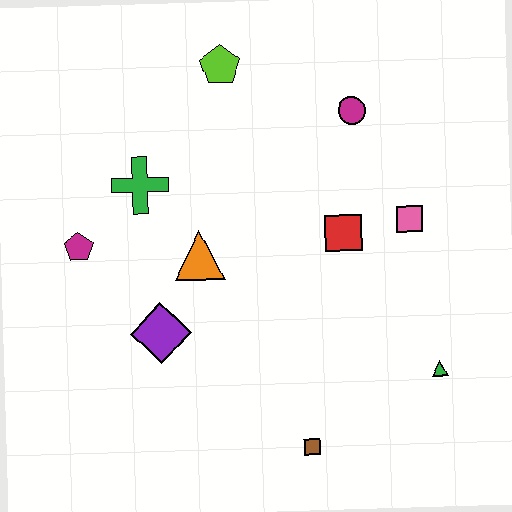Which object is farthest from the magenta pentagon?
The green triangle is farthest from the magenta pentagon.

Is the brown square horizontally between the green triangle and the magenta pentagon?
Yes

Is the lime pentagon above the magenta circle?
Yes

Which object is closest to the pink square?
The red square is closest to the pink square.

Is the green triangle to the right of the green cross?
Yes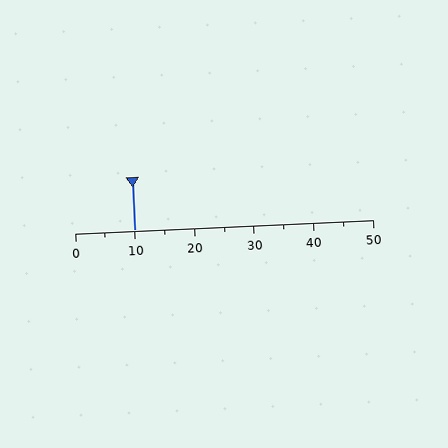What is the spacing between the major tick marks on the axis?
The major ticks are spaced 10 apart.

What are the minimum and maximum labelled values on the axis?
The axis runs from 0 to 50.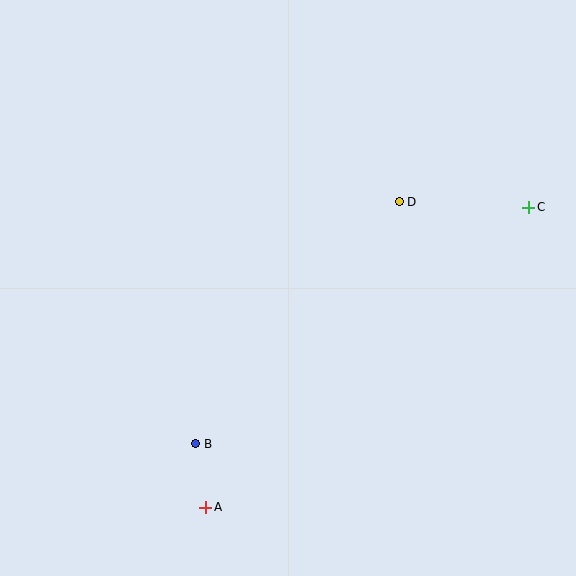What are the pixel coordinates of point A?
Point A is at (206, 508).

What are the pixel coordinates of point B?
Point B is at (196, 444).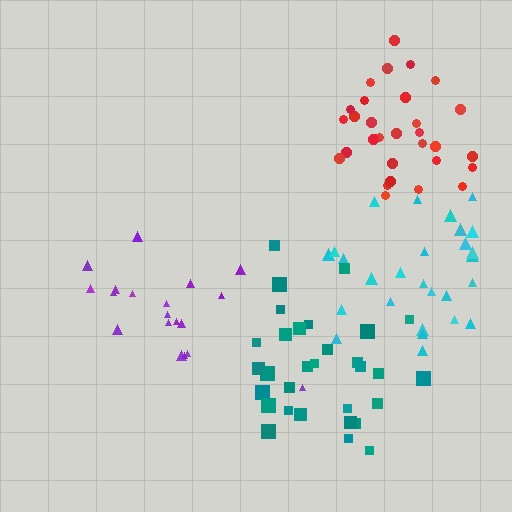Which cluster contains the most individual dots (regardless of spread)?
Teal (32).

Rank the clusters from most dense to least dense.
red, teal, purple, cyan.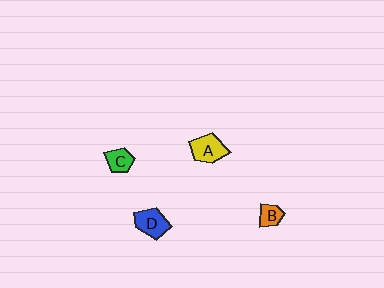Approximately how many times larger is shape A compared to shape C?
Approximately 1.5 times.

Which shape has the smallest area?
Shape B (orange).